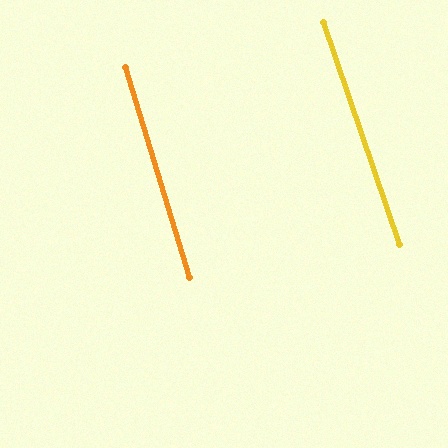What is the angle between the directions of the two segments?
Approximately 2 degrees.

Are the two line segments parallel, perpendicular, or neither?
Parallel — their directions differ by only 1.7°.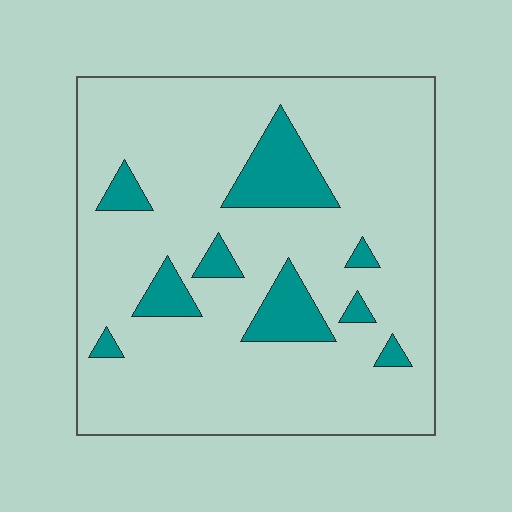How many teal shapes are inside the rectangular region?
9.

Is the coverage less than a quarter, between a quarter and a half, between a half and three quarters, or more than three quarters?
Less than a quarter.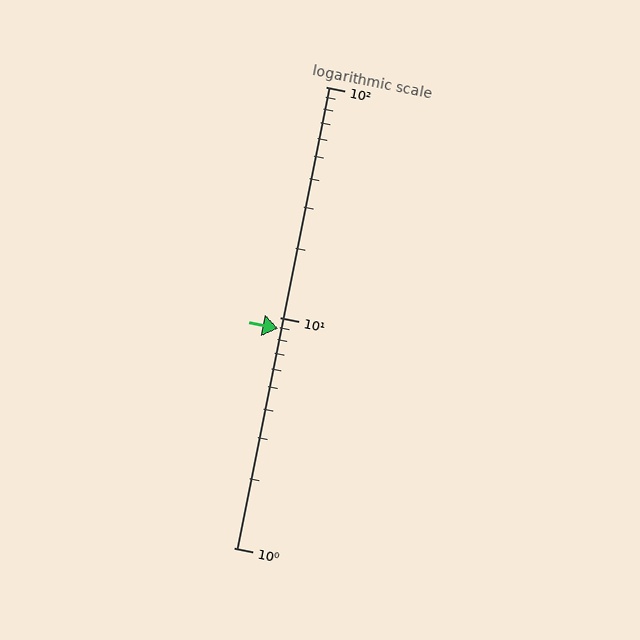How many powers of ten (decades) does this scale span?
The scale spans 2 decades, from 1 to 100.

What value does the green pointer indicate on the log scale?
The pointer indicates approximately 8.9.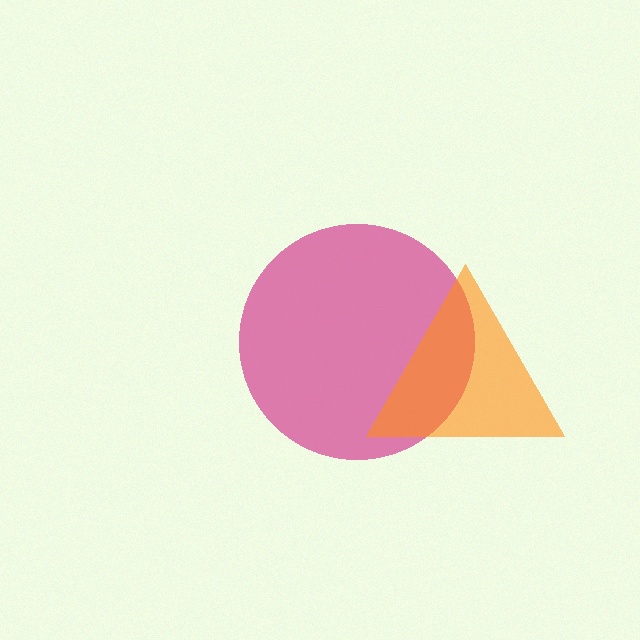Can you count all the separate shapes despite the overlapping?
Yes, there are 2 separate shapes.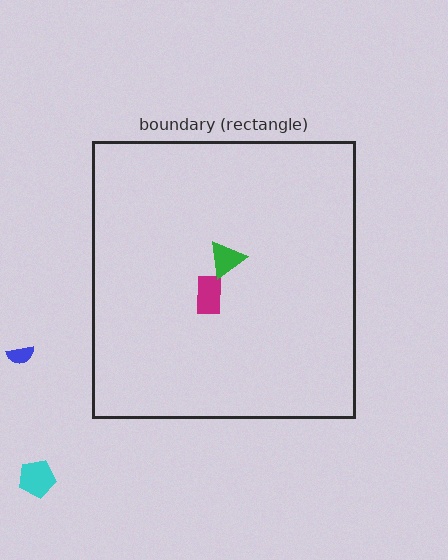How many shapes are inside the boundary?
2 inside, 2 outside.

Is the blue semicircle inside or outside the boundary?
Outside.